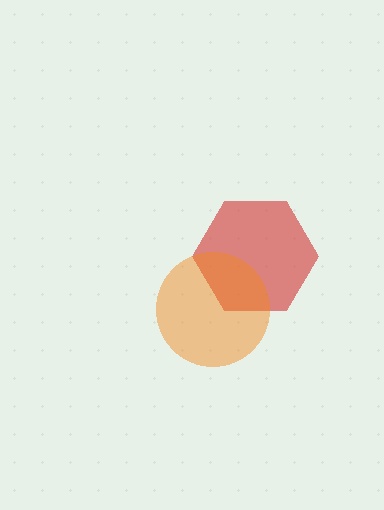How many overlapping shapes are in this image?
There are 2 overlapping shapes in the image.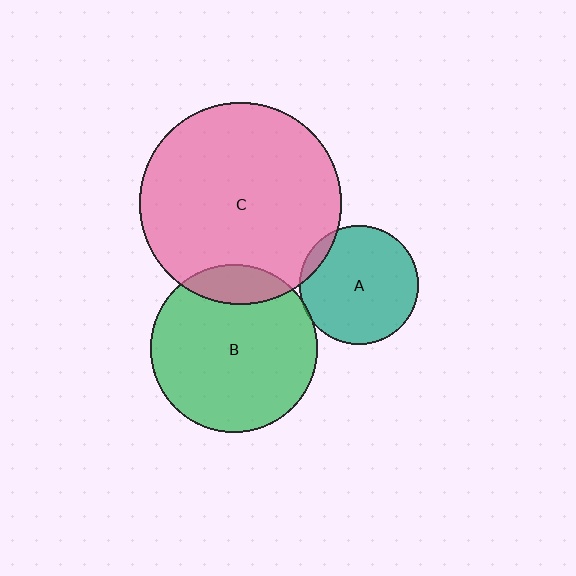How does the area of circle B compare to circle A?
Approximately 2.0 times.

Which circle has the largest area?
Circle C (pink).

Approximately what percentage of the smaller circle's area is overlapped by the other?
Approximately 5%.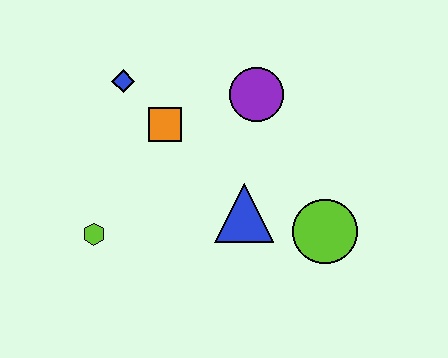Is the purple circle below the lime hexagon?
No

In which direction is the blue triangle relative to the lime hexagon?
The blue triangle is to the right of the lime hexagon.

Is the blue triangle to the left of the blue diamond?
No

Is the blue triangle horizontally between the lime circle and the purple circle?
No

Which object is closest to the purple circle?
The orange square is closest to the purple circle.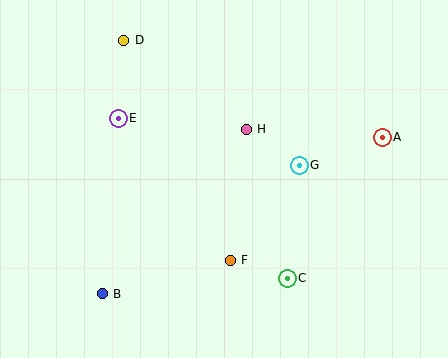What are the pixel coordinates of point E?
Point E is at (118, 118).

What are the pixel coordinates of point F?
Point F is at (230, 260).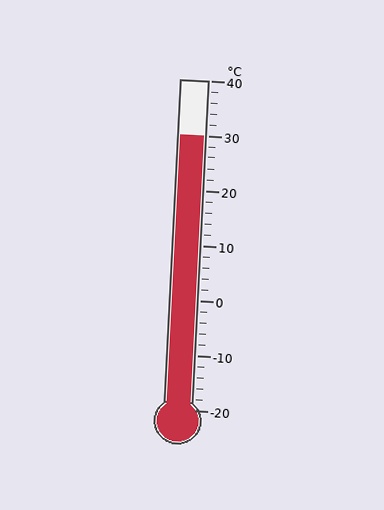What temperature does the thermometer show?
The thermometer shows approximately 30°C.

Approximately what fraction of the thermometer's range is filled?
The thermometer is filled to approximately 85% of its range.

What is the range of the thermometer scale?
The thermometer scale ranges from -20°C to 40°C.